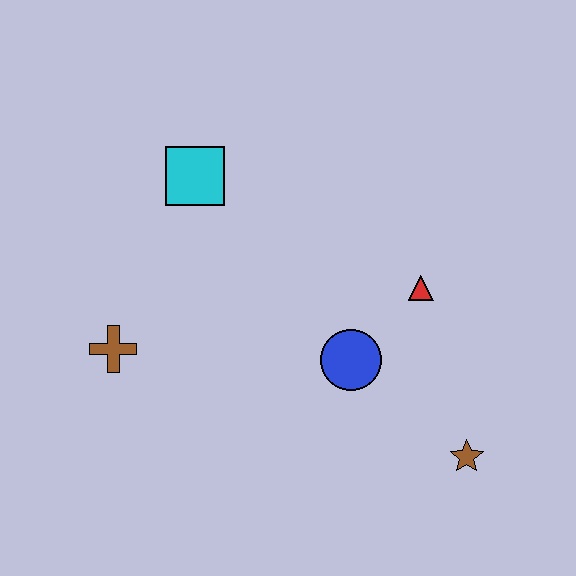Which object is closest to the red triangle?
The blue circle is closest to the red triangle.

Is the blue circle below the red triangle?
Yes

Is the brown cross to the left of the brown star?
Yes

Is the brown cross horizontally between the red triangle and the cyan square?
No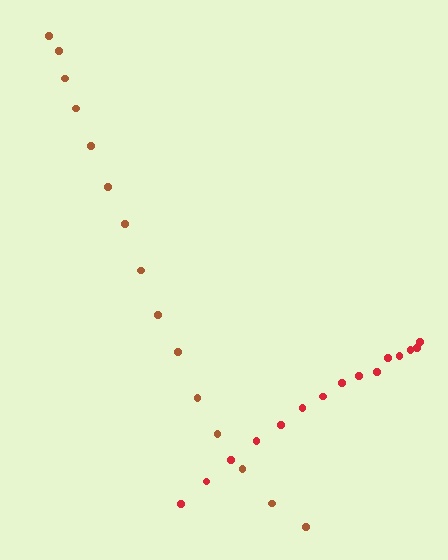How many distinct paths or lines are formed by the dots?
There are 2 distinct paths.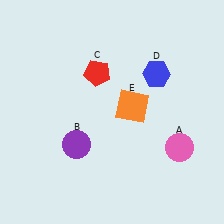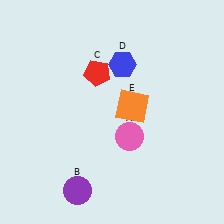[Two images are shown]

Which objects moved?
The objects that moved are: the pink circle (A), the purple circle (B), the blue hexagon (D).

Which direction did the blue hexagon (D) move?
The blue hexagon (D) moved left.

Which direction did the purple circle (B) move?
The purple circle (B) moved down.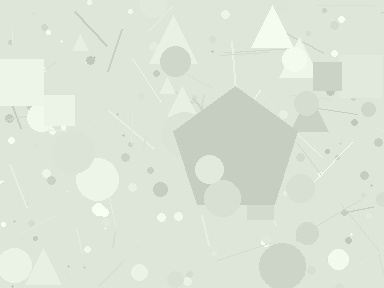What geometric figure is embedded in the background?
A pentagon is embedded in the background.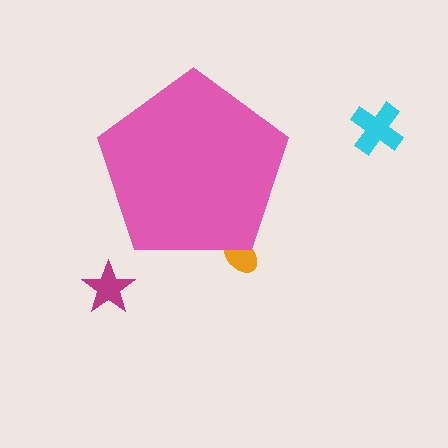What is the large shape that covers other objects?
A pink pentagon.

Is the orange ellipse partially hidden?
Yes, the orange ellipse is partially hidden behind the pink pentagon.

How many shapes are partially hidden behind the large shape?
1 shape is partially hidden.